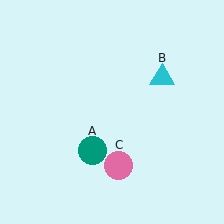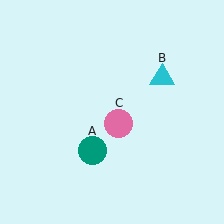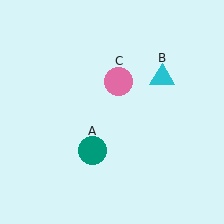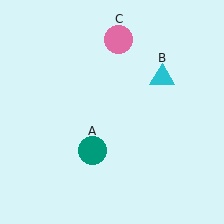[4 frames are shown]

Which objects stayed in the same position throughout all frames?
Teal circle (object A) and cyan triangle (object B) remained stationary.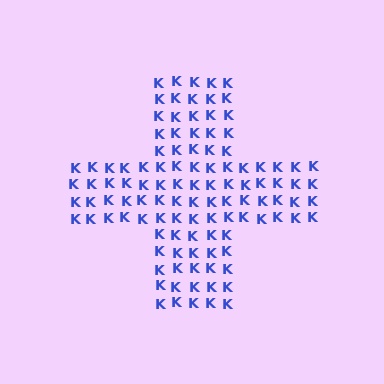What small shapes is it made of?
It is made of small letter K's.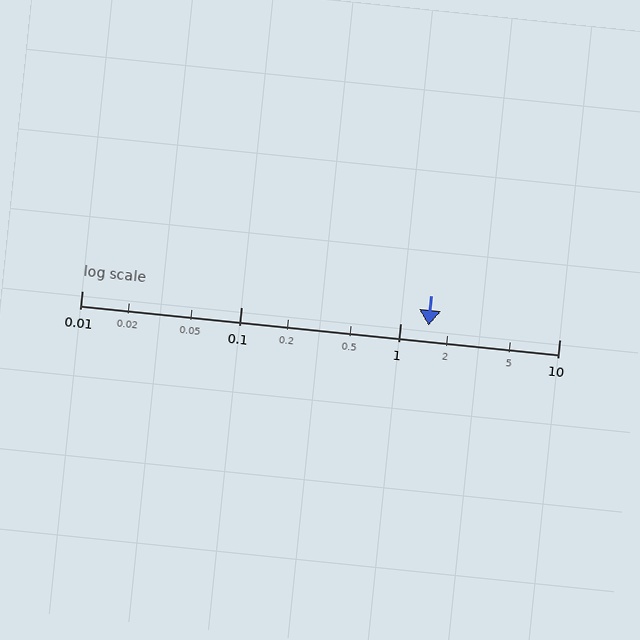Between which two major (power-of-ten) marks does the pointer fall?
The pointer is between 1 and 10.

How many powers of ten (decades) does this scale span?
The scale spans 3 decades, from 0.01 to 10.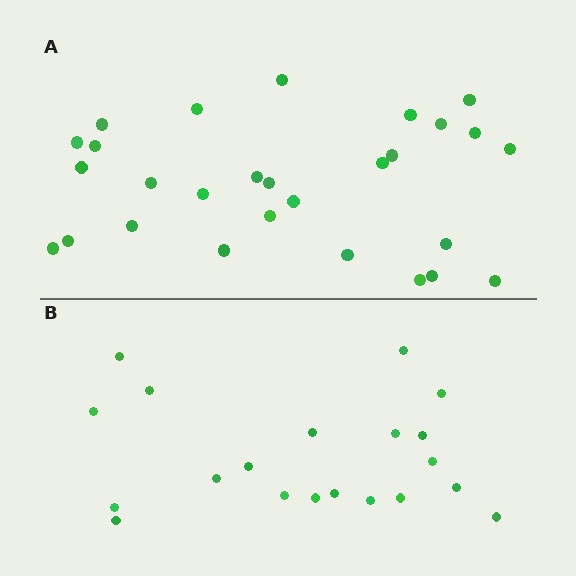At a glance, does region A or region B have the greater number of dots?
Region A (the top region) has more dots.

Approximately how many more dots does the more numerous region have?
Region A has roughly 8 or so more dots than region B.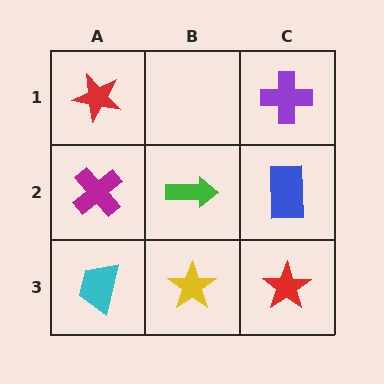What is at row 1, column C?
A purple cross.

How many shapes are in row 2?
3 shapes.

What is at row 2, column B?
A green arrow.